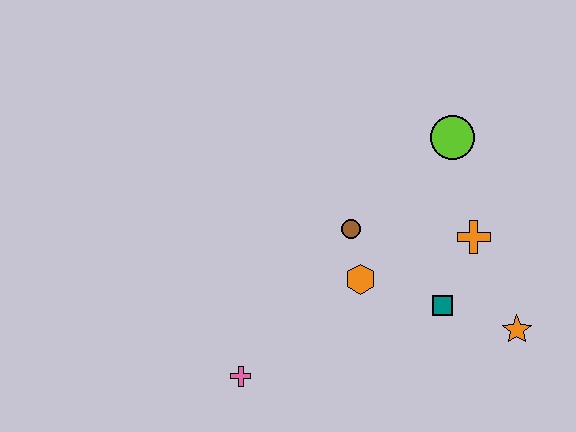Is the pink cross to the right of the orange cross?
No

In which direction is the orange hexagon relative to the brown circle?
The orange hexagon is below the brown circle.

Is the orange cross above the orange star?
Yes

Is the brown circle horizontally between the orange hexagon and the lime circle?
No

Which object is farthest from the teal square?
The pink cross is farthest from the teal square.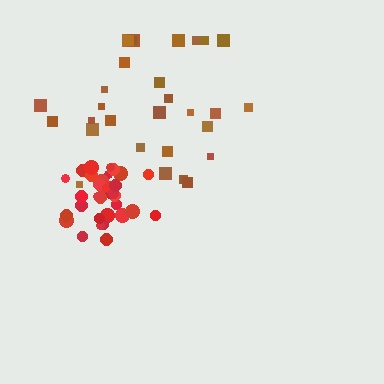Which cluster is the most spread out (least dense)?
Brown.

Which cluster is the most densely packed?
Red.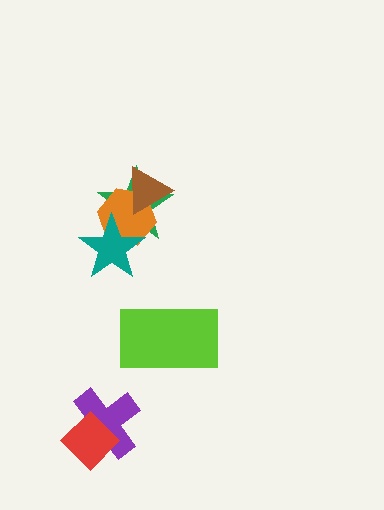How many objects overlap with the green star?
3 objects overlap with the green star.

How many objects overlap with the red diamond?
1 object overlaps with the red diamond.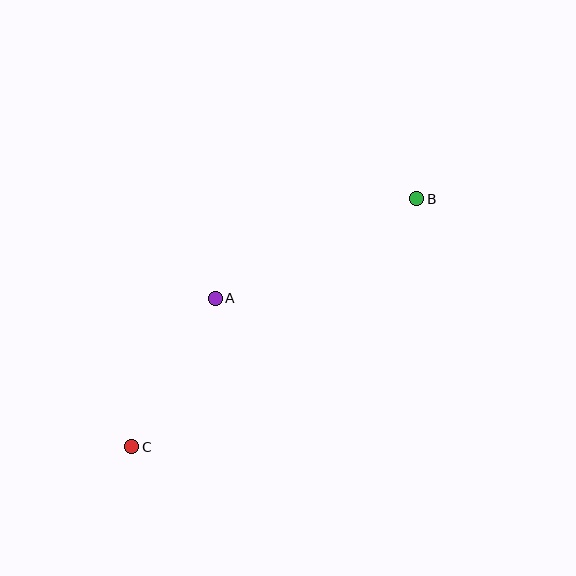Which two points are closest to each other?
Points A and C are closest to each other.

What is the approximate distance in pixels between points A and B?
The distance between A and B is approximately 225 pixels.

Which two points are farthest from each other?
Points B and C are farthest from each other.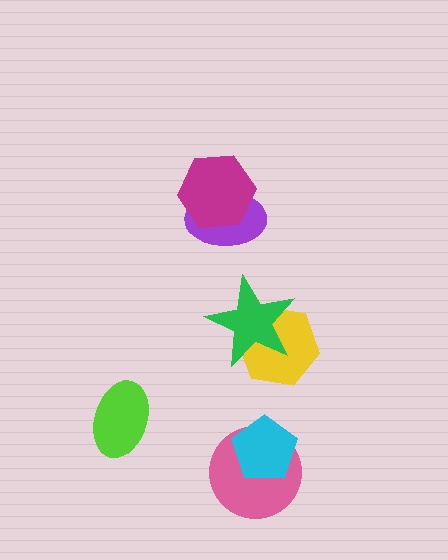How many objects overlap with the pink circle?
1 object overlaps with the pink circle.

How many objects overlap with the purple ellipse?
1 object overlaps with the purple ellipse.